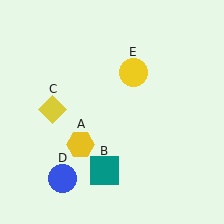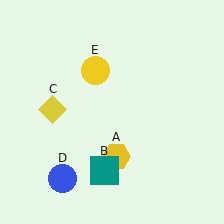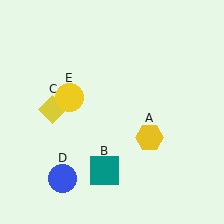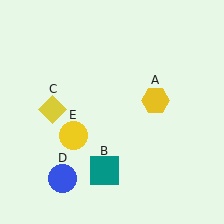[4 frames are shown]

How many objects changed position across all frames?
2 objects changed position: yellow hexagon (object A), yellow circle (object E).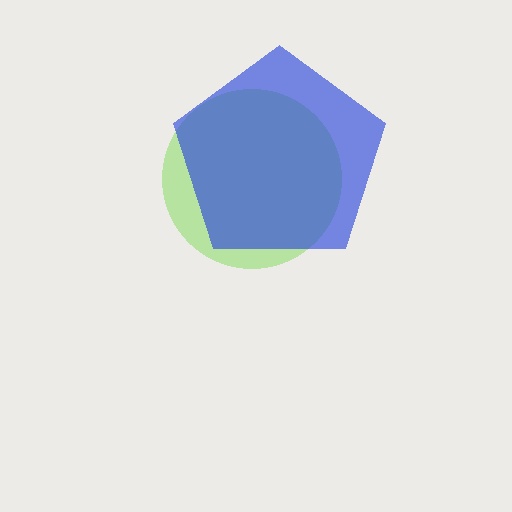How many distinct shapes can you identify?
There are 2 distinct shapes: a lime circle, a blue pentagon.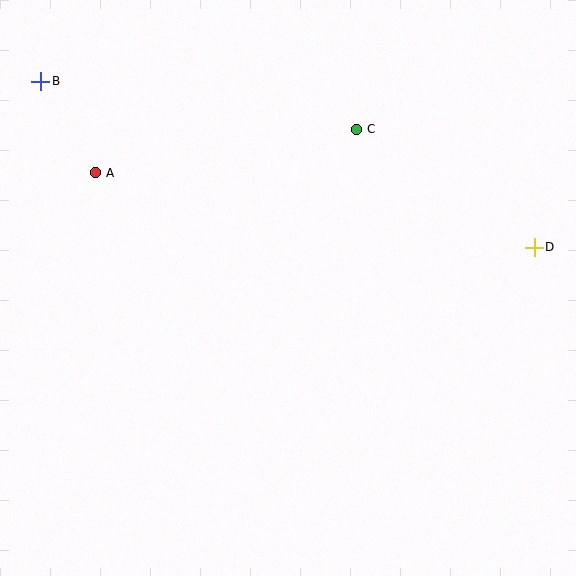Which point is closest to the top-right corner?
Point D is closest to the top-right corner.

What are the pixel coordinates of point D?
Point D is at (534, 247).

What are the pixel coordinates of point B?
Point B is at (41, 81).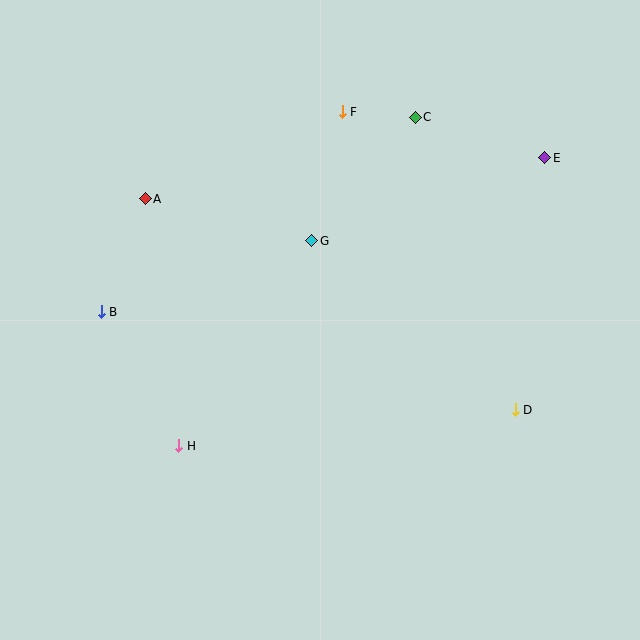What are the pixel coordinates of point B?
Point B is at (101, 312).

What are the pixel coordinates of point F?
Point F is at (342, 112).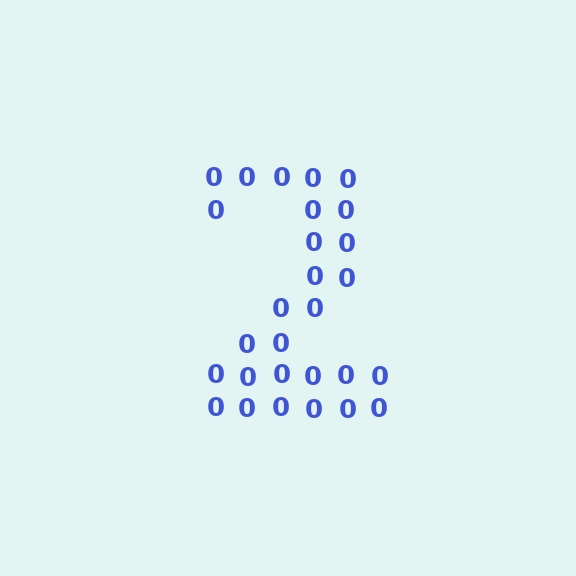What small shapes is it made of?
It is made of small digit 0's.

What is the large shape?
The large shape is the digit 2.